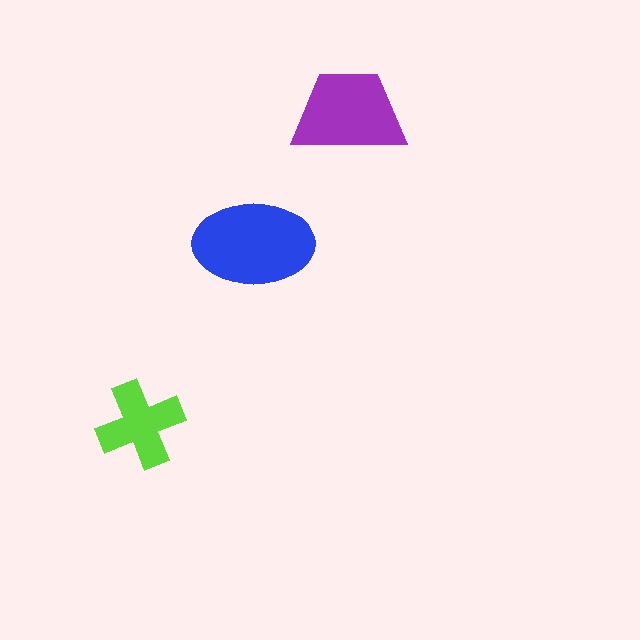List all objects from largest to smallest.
The blue ellipse, the purple trapezoid, the lime cross.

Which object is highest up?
The purple trapezoid is topmost.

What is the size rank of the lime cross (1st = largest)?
3rd.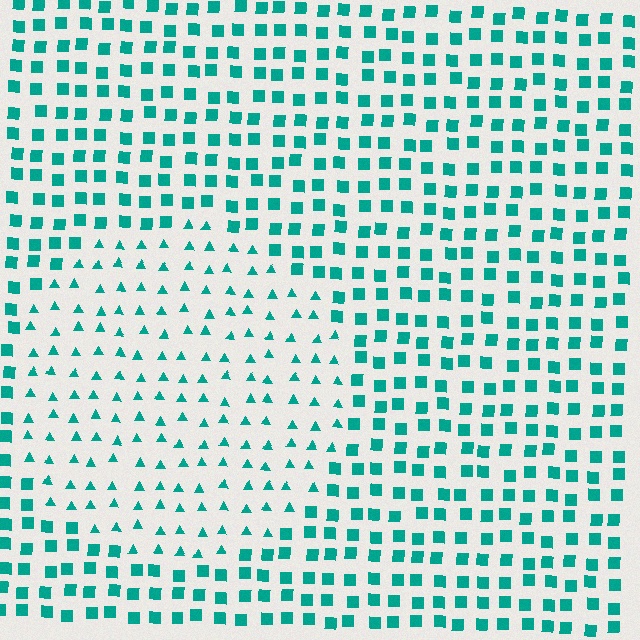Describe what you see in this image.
The image is filled with small teal elements arranged in a uniform grid. A circle-shaped region contains triangles, while the surrounding area contains squares. The boundary is defined purely by the change in element shape.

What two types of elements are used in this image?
The image uses triangles inside the circle region and squares outside it.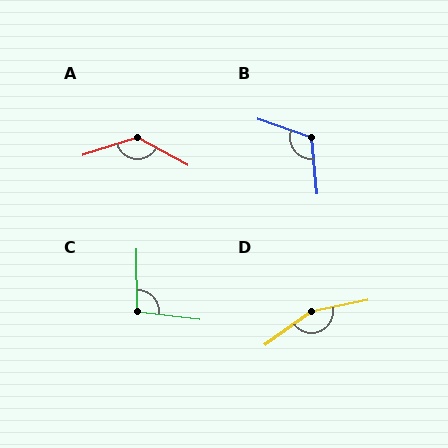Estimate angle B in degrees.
Approximately 115 degrees.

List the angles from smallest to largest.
C (97°), B (115°), A (134°), D (155°).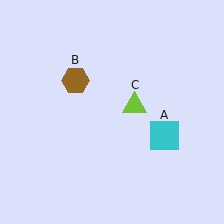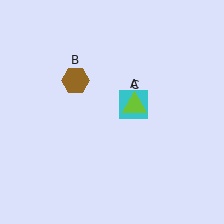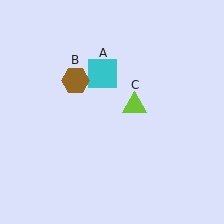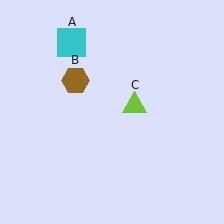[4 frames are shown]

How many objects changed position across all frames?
1 object changed position: cyan square (object A).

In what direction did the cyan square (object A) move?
The cyan square (object A) moved up and to the left.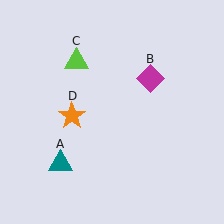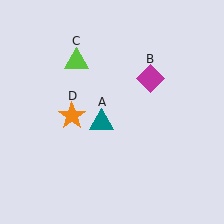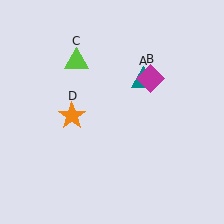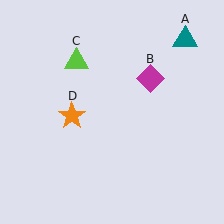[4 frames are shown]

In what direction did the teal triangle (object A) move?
The teal triangle (object A) moved up and to the right.